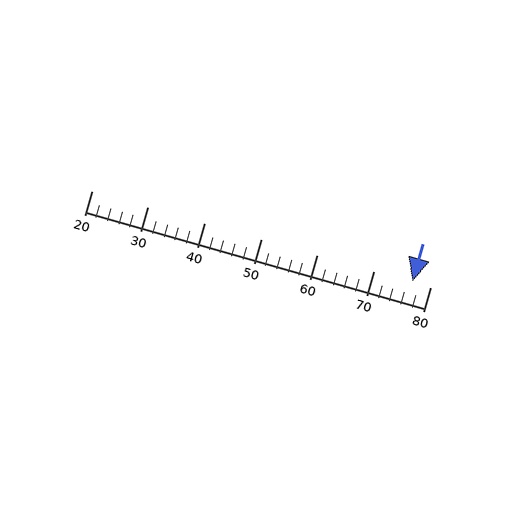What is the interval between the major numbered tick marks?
The major tick marks are spaced 10 units apart.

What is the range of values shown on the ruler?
The ruler shows values from 20 to 80.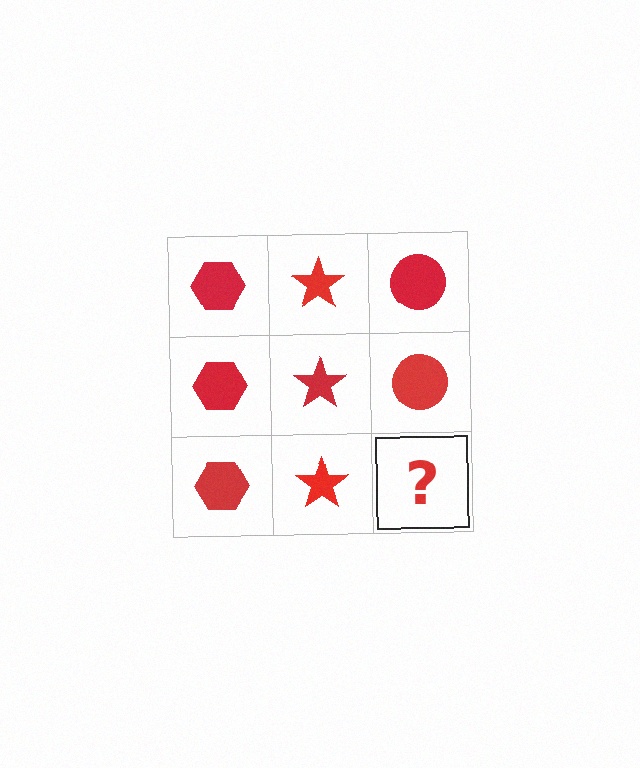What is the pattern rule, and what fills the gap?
The rule is that each column has a consistent shape. The gap should be filled with a red circle.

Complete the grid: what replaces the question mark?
The question mark should be replaced with a red circle.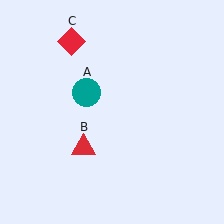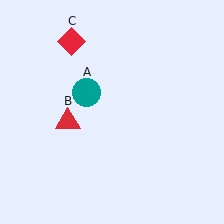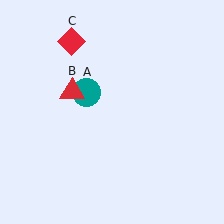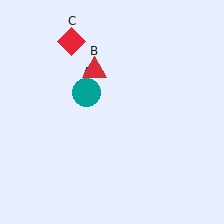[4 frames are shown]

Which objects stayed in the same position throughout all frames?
Teal circle (object A) and red diamond (object C) remained stationary.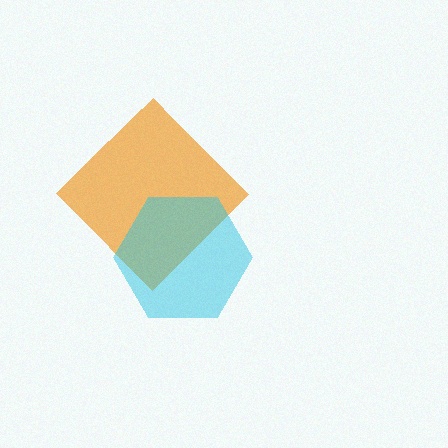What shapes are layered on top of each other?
The layered shapes are: an orange diamond, a cyan hexagon.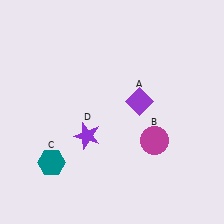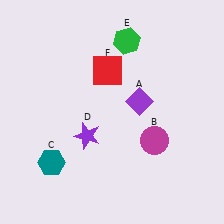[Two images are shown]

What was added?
A green hexagon (E), a red square (F) were added in Image 2.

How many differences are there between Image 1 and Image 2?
There are 2 differences between the two images.